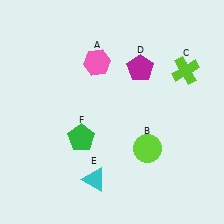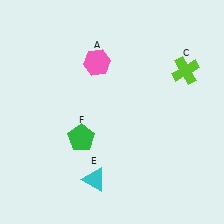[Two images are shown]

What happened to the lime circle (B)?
The lime circle (B) was removed in Image 2. It was in the bottom-right area of Image 1.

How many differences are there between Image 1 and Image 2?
There are 2 differences between the two images.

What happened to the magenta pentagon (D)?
The magenta pentagon (D) was removed in Image 2. It was in the top-right area of Image 1.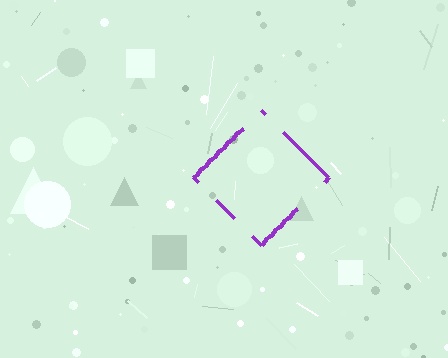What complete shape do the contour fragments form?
The contour fragments form a diamond.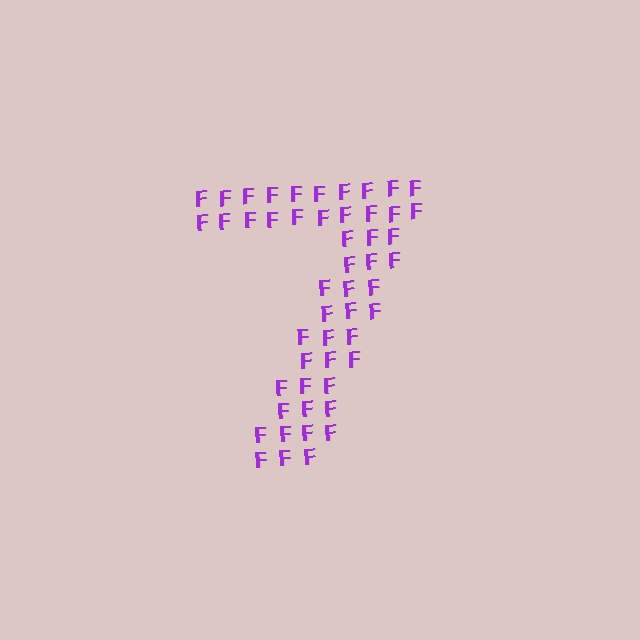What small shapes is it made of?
It is made of small letter F's.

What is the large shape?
The large shape is the digit 7.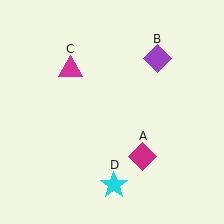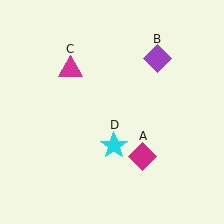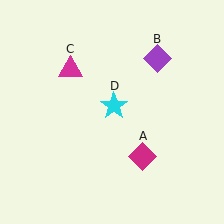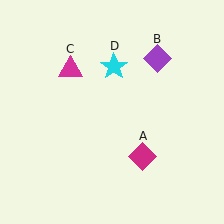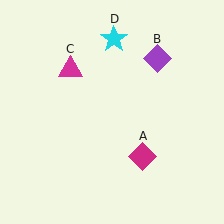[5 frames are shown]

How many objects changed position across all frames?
1 object changed position: cyan star (object D).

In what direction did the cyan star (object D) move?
The cyan star (object D) moved up.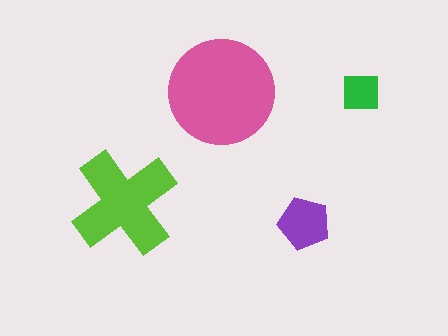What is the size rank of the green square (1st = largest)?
4th.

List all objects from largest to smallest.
The pink circle, the lime cross, the purple pentagon, the green square.